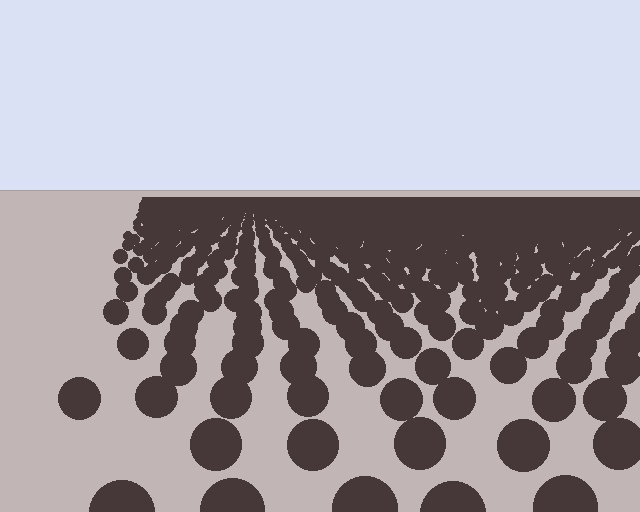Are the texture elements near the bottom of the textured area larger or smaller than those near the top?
Larger. Near the bottom, elements are closer to the viewer and appear at a bigger on-screen size.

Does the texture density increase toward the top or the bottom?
Density increases toward the top.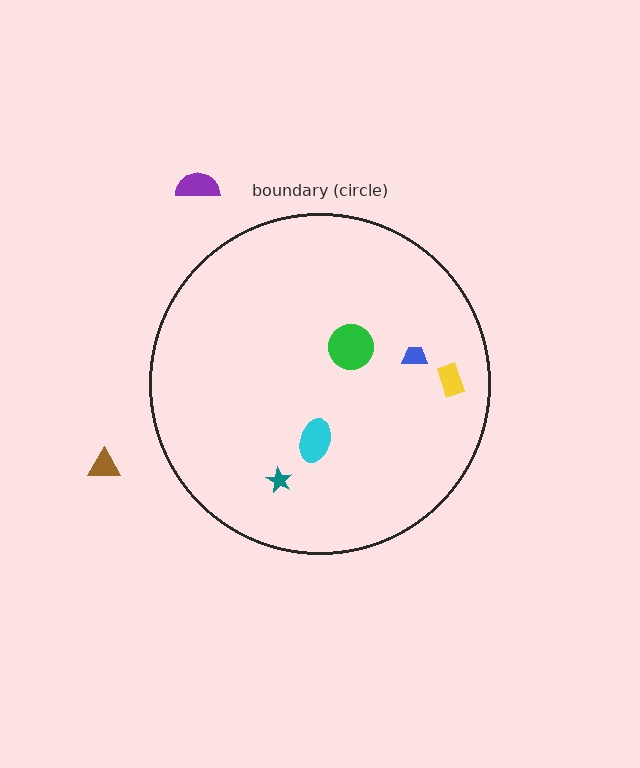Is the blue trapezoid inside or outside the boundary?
Inside.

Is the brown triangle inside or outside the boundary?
Outside.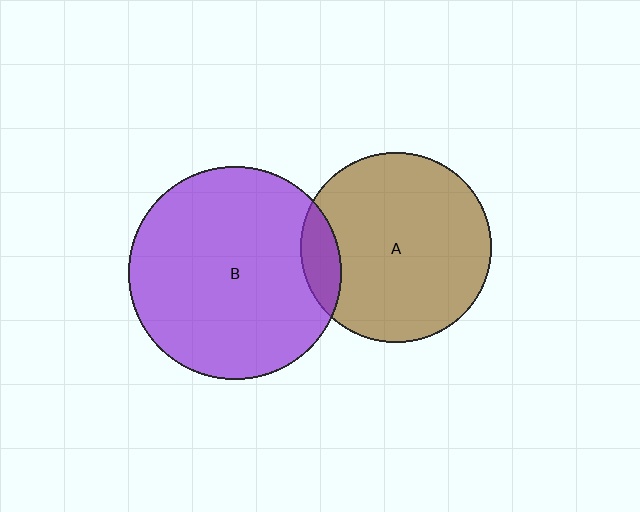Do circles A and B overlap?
Yes.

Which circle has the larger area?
Circle B (purple).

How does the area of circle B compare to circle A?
Approximately 1.2 times.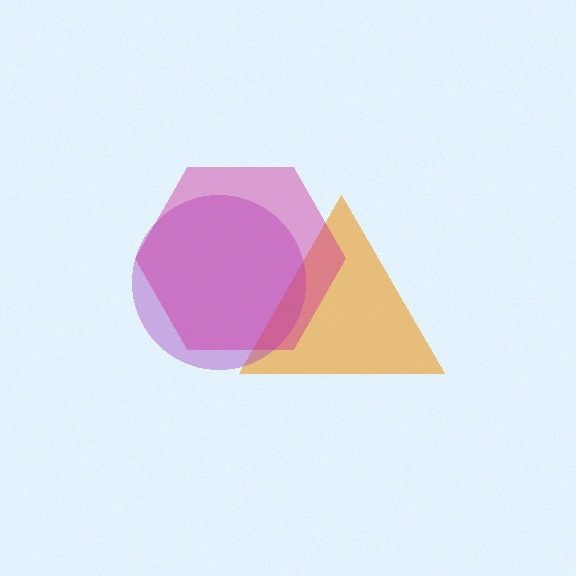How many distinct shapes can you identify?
There are 3 distinct shapes: an orange triangle, a purple circle, a magenta hexagon.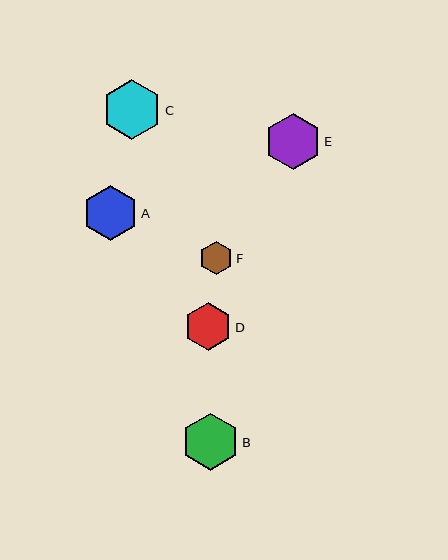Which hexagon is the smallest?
Hexagon F is the smallest with a size of approximately 33 pixels.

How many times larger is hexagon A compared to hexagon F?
Hexagon A is approximately 1.6 times the size of hexagon F.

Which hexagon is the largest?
Hexagon C is the largest with a size of approximately 59 pixels.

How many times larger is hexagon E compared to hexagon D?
Hexagon E is approximately 1.2 times the size of hexagon D.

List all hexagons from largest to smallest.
From largest to smallest: C, B, E, A, D, F.